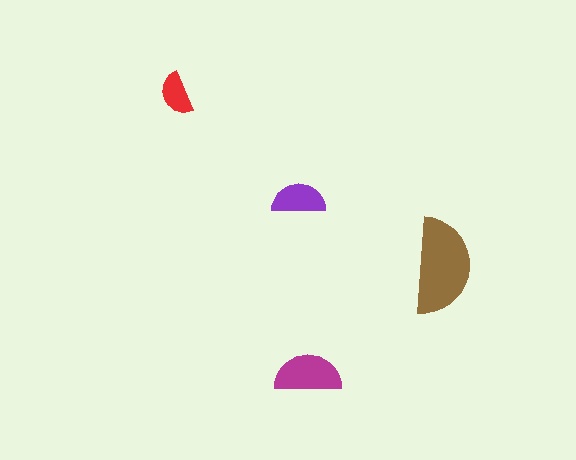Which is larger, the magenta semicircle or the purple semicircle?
The magenta one.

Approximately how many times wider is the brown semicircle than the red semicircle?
About 2 times wider.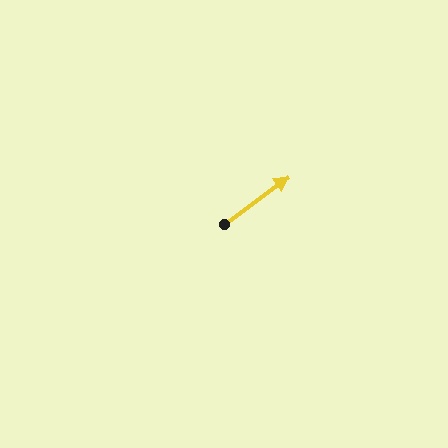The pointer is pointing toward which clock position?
Roughly 2 o'clock.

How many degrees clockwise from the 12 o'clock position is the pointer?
Approximately 54 degrees.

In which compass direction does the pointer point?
Northeast.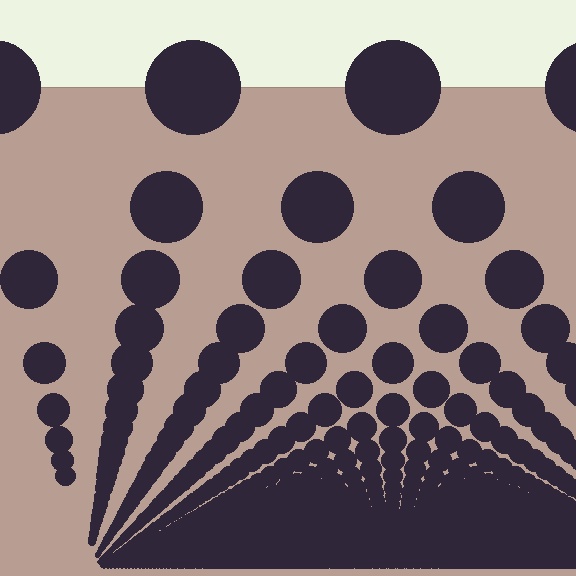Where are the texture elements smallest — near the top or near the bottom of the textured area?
Near the bottom.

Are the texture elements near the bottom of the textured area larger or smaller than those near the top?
Smaller. The gradient is inverted — elements near the bottom are smaller and denser.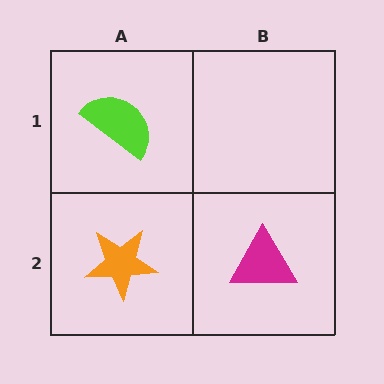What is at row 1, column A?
A lime semicircle.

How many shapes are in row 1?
1 shape.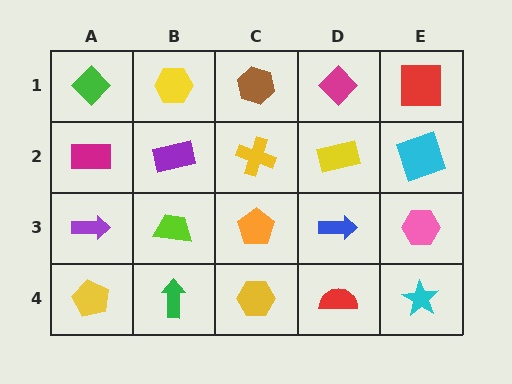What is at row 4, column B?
A green arrow.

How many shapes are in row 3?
5 shapes.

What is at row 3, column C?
An orange pentagon.